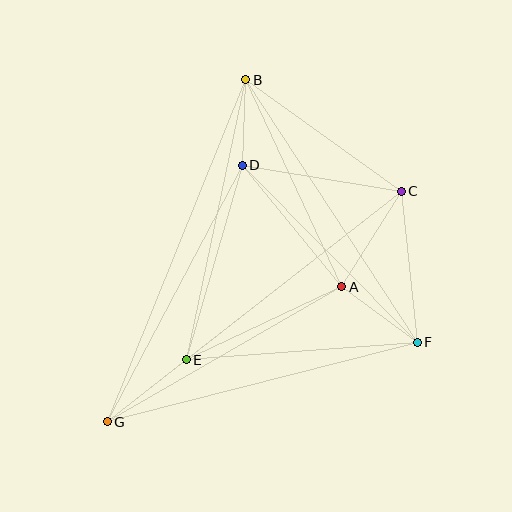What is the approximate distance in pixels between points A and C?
The distance between A and C is approximately 113 pixels.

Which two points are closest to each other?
Points B and D are closest to each other.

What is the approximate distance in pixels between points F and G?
The distance between F and G is approximately 320 pixels.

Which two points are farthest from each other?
Points C and G are farthest from each other.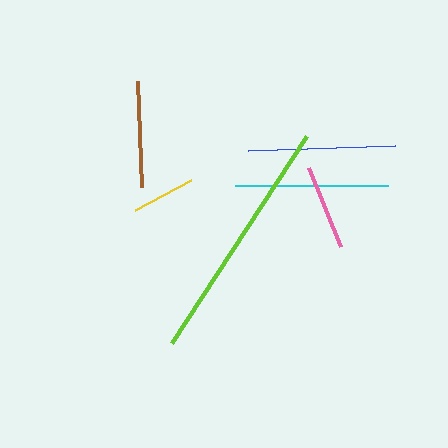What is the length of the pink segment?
The pink segment is approximately 85 pixels long.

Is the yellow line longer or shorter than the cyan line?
The cyan line is longer than the yellow line.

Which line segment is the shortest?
The yellow line is the shortest at approximately 63 pixels.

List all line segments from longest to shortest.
From longest to shortest: lime, cyan, blue, brown, pink, yellow.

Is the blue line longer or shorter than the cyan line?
The cyan line is longer than the blue line.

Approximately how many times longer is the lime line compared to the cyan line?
The lime line is approximately 1.6 times the length of the cyan line.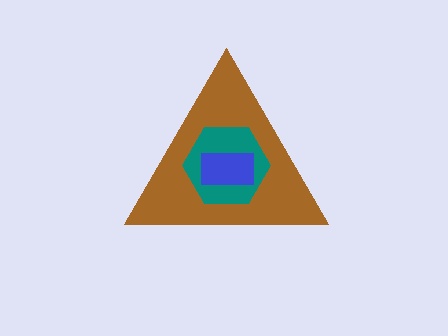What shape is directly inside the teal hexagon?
The blue rectangle.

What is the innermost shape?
The blue rectangle.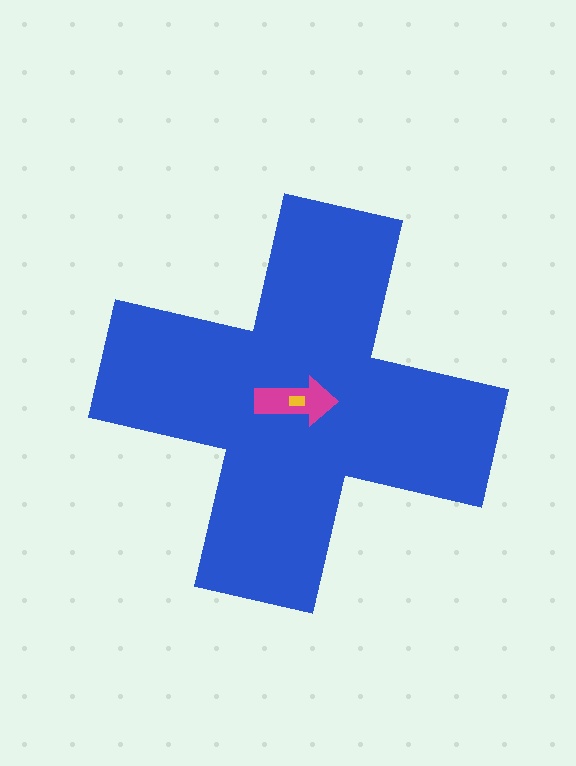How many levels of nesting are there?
3.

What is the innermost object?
The yellow rectangle.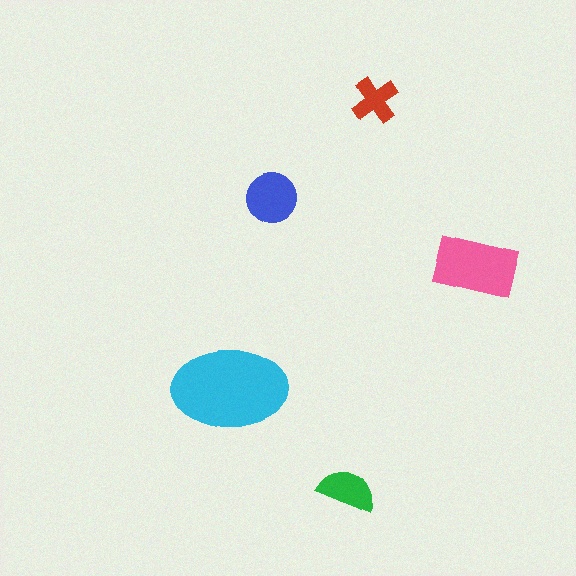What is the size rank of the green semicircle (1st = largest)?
4th.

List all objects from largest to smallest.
The cyan ellipse, the pink rectangle, the blue circle, the green semicircle, the red cross.